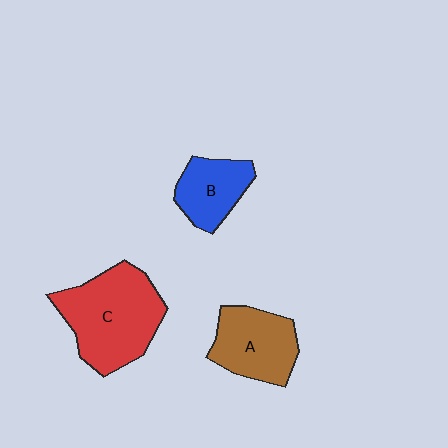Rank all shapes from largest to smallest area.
From largest to smallest: C (red), A (brown), B (blue).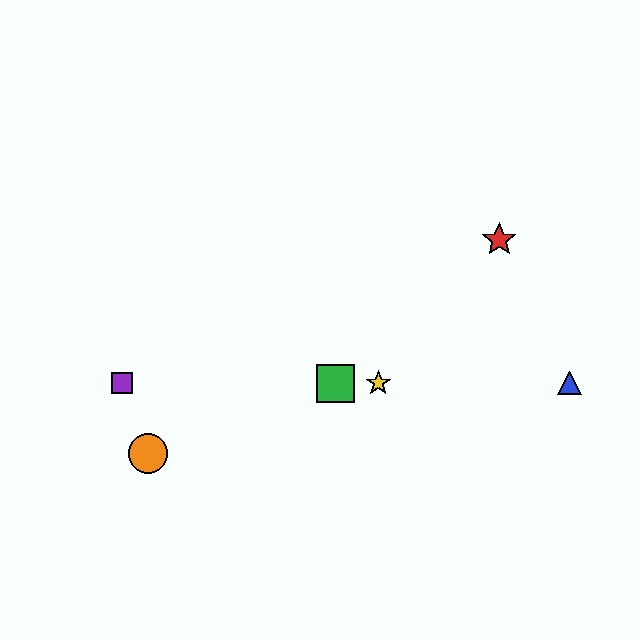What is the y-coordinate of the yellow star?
The yellow star is at y≈383.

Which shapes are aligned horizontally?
The blue triangle, the green square, the yellow star, the purple square are aligned horizontally.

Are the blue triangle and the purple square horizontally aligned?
Yes, both are at y≈383.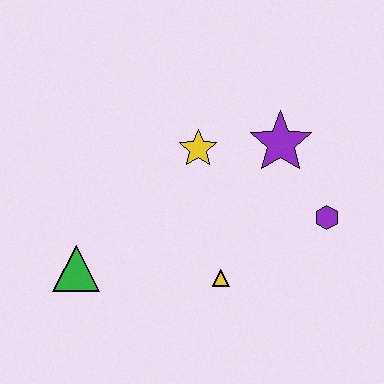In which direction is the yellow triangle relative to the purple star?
The yellow triangle is below the purple star.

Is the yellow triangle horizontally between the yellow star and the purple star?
Yes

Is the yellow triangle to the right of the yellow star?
Yes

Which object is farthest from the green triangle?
The purple hexagon is farthest from the green triangle.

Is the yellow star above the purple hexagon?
Yes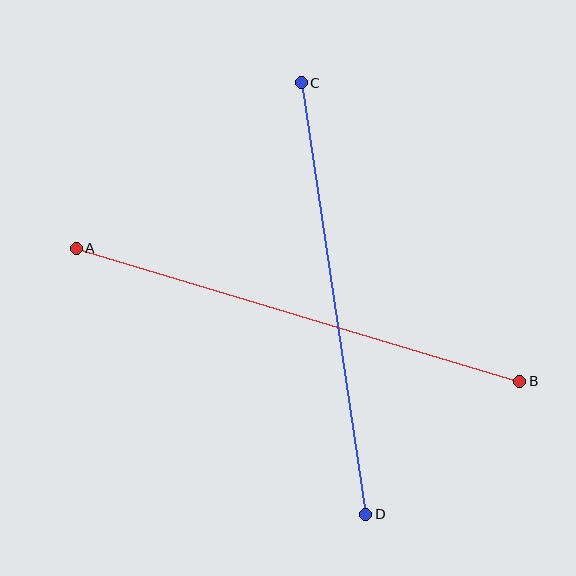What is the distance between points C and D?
The distance is approximately 436 pixels.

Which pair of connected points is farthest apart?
Points A and B are farthest apart.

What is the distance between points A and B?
The distance is approximately 463 pixels.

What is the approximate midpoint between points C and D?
The midpoint is at approximately (333, 299) pixels.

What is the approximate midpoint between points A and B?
The midpoint is at approximately (298, 315) pixels.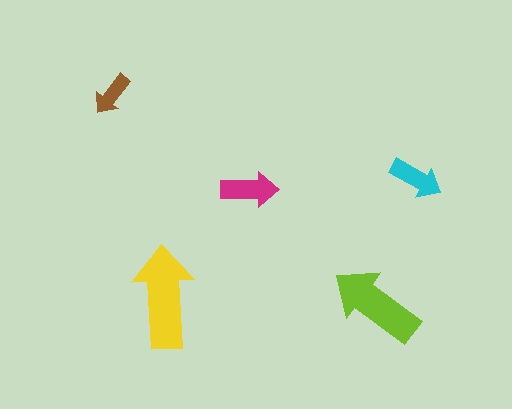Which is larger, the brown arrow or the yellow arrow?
The yellow one.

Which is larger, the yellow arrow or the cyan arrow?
The yellow one.